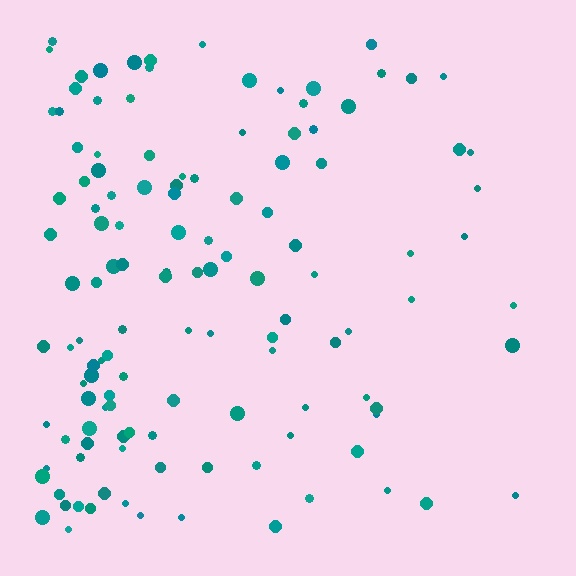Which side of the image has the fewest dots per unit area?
The right.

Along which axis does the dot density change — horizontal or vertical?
Horizontal.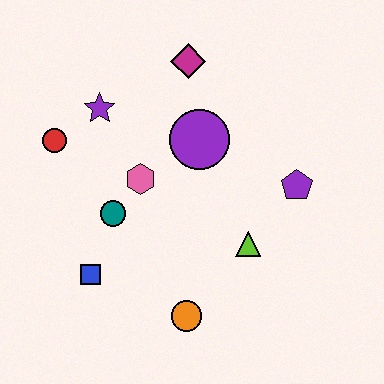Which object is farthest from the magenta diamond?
The orange circle is farthest from the magenta diamond.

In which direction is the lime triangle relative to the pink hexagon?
The lime triangle is to the right of the pink hexagon.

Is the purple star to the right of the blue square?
Yes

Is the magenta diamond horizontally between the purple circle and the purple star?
Yes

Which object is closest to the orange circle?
The lime triangle is closest to the orange circle.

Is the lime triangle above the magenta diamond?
No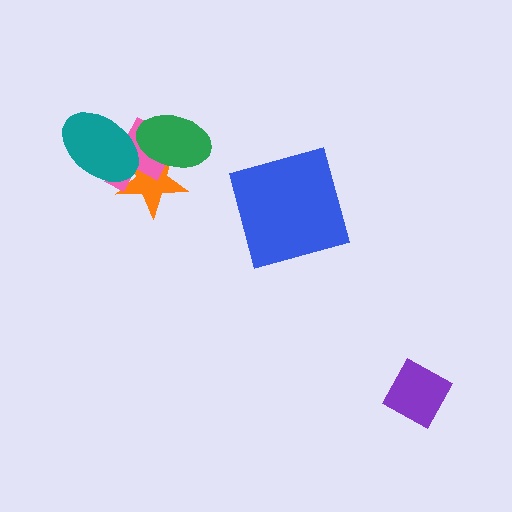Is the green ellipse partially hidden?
No, no other shape covers it.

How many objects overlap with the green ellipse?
2 objects overlap with the green ellipse.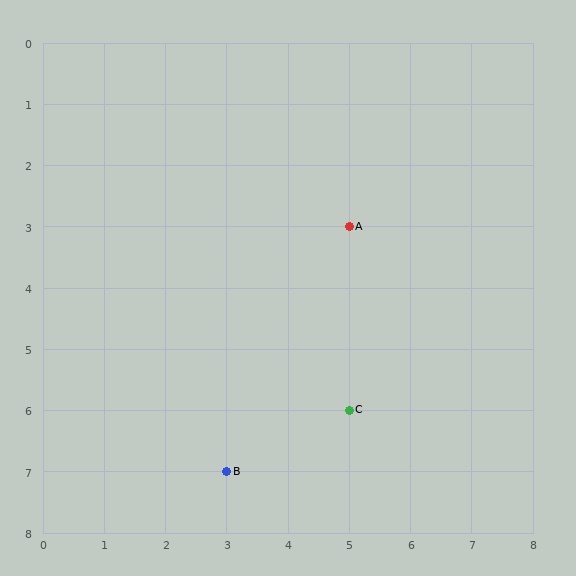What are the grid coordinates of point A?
Point A is at grid coordinates (5, 3).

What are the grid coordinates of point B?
Point B is at grid coordinates (3, 7).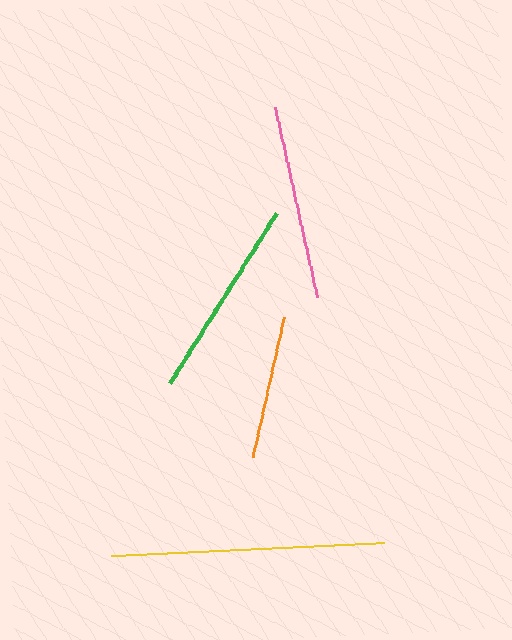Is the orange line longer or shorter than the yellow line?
The yellow line is longer than the orange line.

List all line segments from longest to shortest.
From longest to shortest: yellow, green, pink, orange.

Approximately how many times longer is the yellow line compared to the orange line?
The yellow line is approximately 1.9 times the length of the orange line.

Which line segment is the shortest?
The orange line is the shortest at approximately 144 pixels.